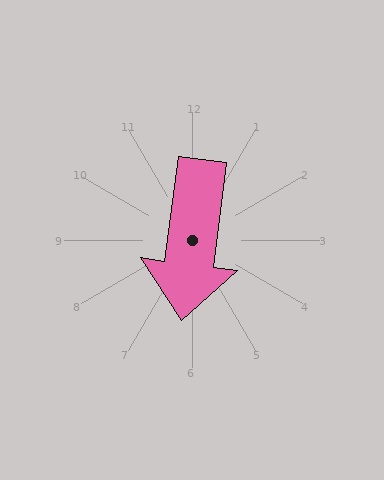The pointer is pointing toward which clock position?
Roughly 6 o'clock.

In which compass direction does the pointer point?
South.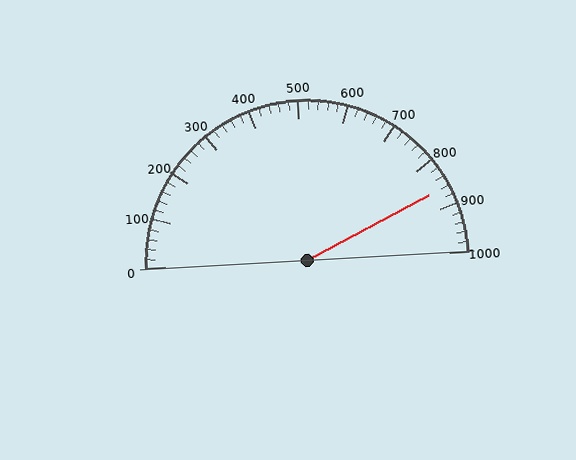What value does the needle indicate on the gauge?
The needle indicates approximately 860.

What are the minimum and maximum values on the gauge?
The gauge ranges from 0 to 1000.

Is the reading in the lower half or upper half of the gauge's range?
The reading is in the upper half of the range (0 to 1000).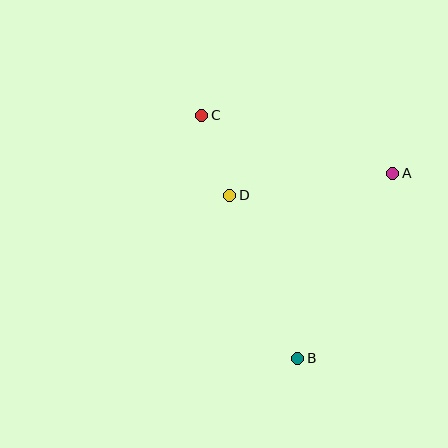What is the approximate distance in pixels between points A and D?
The distance between A and D is approximately 164 pixels.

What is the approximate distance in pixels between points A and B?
The distance between A and B is approximately 208 pixels.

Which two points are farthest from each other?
Points B and C are farthest from each other.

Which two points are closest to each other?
Points C and D are closest to each other.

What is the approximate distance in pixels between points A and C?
The distance between A and C is approximately 200 pixels.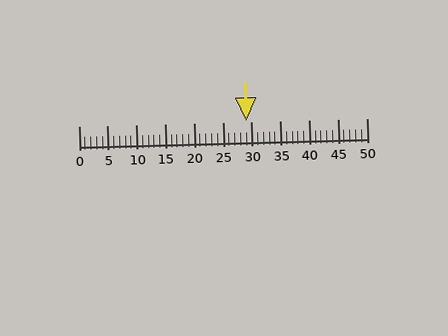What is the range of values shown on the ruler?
The ruler shows values from 0 to 50.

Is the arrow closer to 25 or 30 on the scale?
The arrow is closer to 30.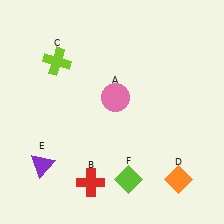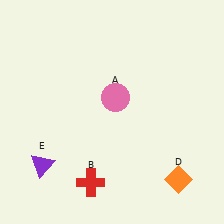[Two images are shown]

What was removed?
The lime cross (C), the lime diamond (F) were removed in Image 2.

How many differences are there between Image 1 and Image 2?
There are 2 differences between the two images.